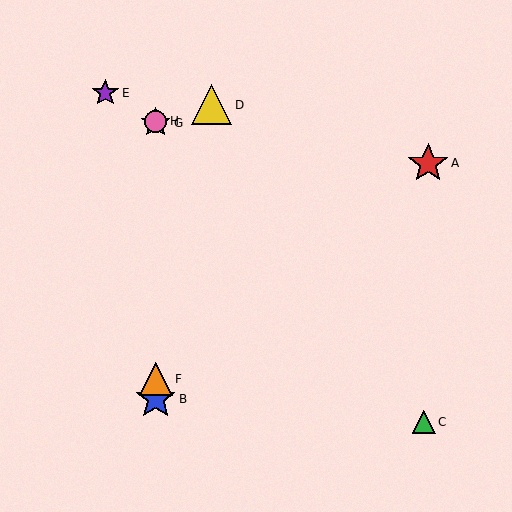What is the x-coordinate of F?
Object F is at x≈156.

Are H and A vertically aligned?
No, H is at x≈156 and A is at x≈428.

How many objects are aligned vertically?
4 objects (B, F, G, H) are aligned vertically.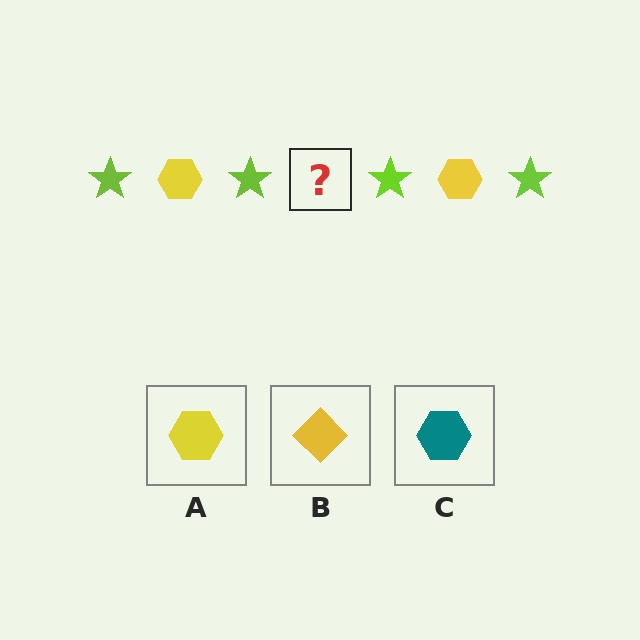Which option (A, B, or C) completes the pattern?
A.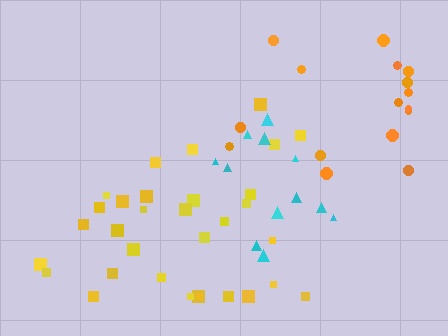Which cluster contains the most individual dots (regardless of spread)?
Yellow (32).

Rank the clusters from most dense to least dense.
cyan, yellow, orange.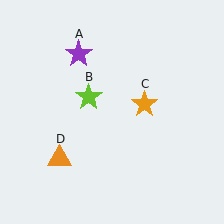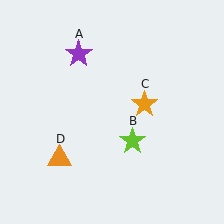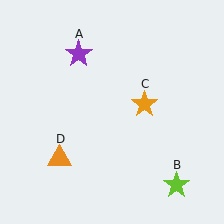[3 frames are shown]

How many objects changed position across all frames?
1 object changed position: lime star (object B).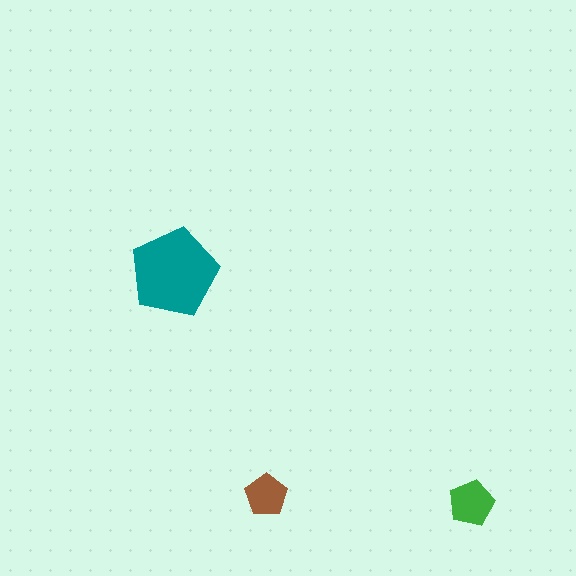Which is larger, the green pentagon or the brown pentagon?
The green one.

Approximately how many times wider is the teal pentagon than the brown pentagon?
About 2 times wider.